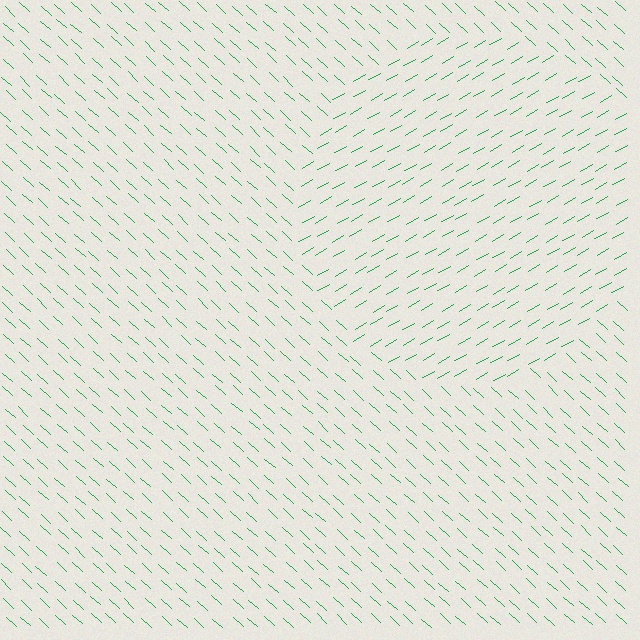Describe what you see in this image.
The image is filled with small green line segments. A circle region in the image has lines oriented differently from the surrounding lines, creating a visible texture boundary.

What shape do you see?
I see a circle.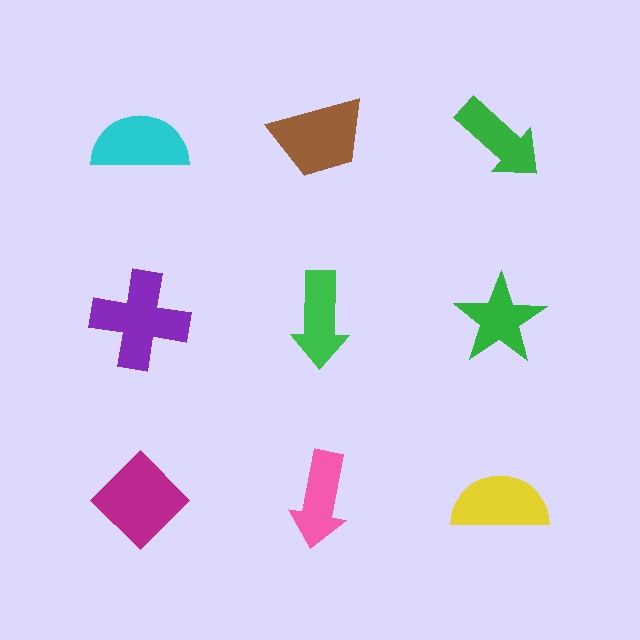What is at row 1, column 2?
A brown trapezoid.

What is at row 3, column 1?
A magenta diamond.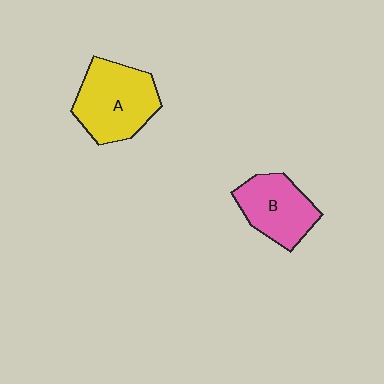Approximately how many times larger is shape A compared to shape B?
Approximately 1.3 times.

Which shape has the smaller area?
Shape B (pink).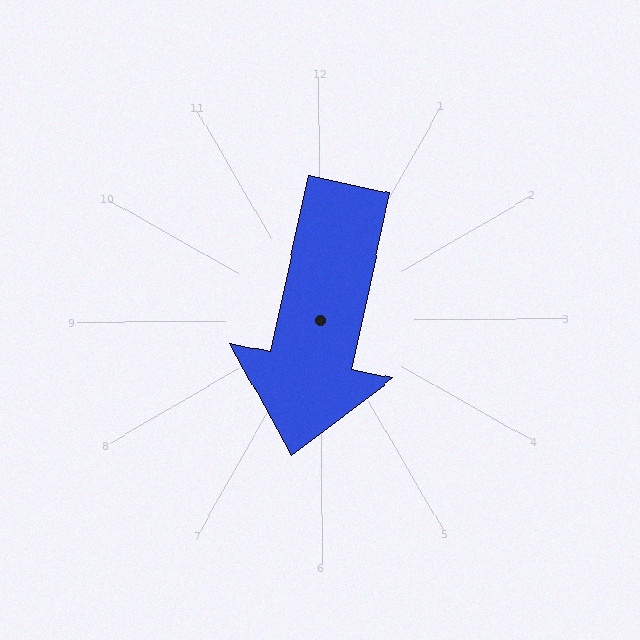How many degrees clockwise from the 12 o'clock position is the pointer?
Approximately 192 degrees.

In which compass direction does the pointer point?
South.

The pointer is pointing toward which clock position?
Roughly 6 o'clock.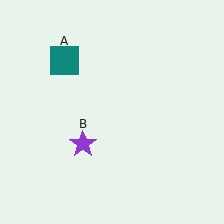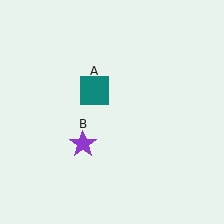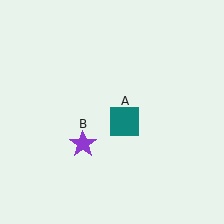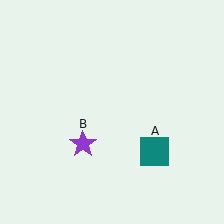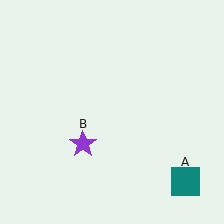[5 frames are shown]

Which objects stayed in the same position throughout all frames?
Purple star (object B) remained stationary.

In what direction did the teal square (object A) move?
The teal square (object A) moved down and to the right.